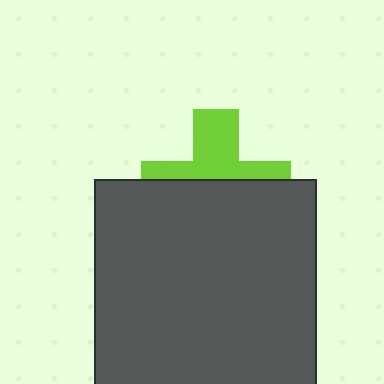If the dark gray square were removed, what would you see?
You would see the complete lime cross.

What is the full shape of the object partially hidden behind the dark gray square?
The partially hidden object is a lime cross.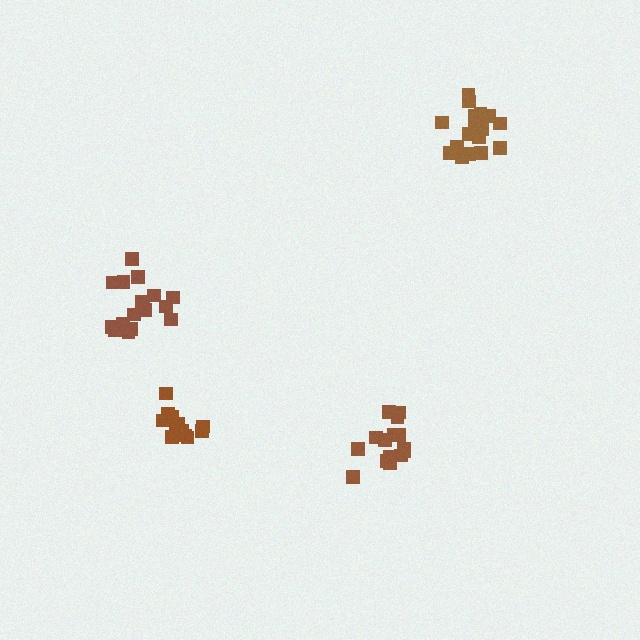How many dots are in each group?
Group 1: 17 dots, Group 2: 18 dots, Group 3: 15 dots, Group 4: 13 dots (63 total).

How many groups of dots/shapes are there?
There are 4 groups.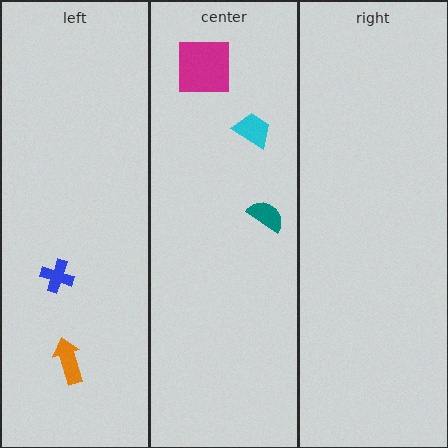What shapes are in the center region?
The magenta square, the teal semicircle, the cyan trapezoid.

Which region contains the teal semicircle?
The center region.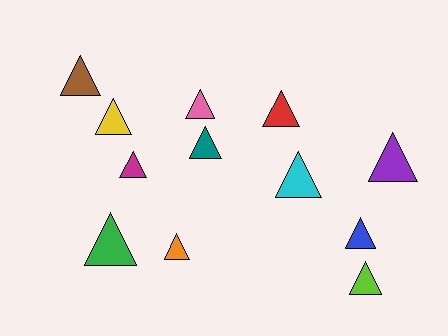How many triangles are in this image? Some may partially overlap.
There are 12 triangles.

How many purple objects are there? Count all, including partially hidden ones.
There is 1 purple object.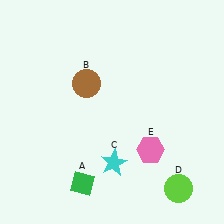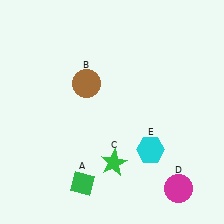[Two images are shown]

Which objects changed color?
C changed from cyan to green. D changed from lime to magenta. E changed from pink to cyan.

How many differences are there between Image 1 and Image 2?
There are 3 differences between the two images.